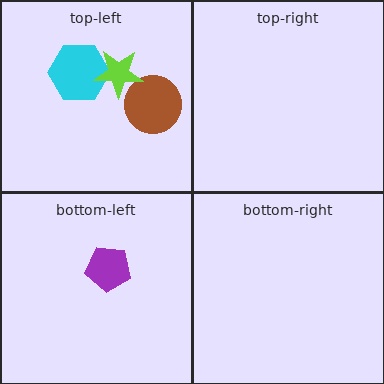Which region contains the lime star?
The top-left region.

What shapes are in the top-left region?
The brown circle, the cyan hexagon, the lime star.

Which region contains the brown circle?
The top-left region.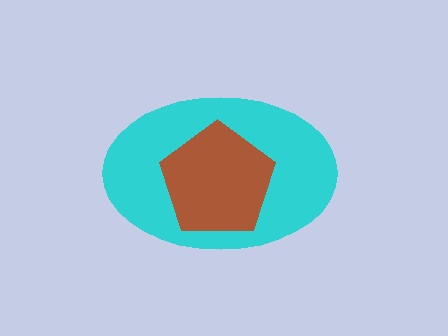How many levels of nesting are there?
2.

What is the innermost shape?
The brown pentagon.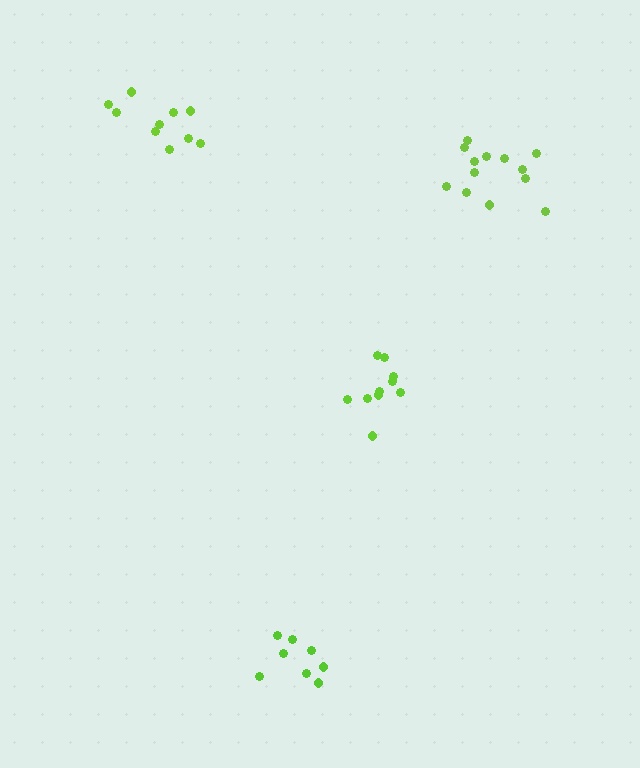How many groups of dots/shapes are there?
There are 4 groups.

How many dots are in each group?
Group 1: 10 dots, Group 2: 13 dots, Group 3: 10 dots, Group 4: 8 dots (41 total).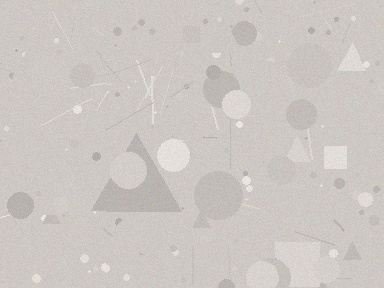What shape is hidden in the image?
A triangle is hidden in the image.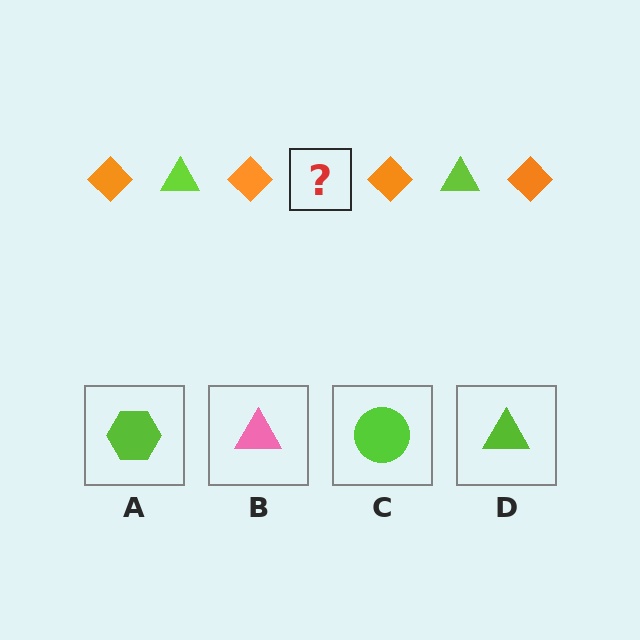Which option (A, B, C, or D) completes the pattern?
D.